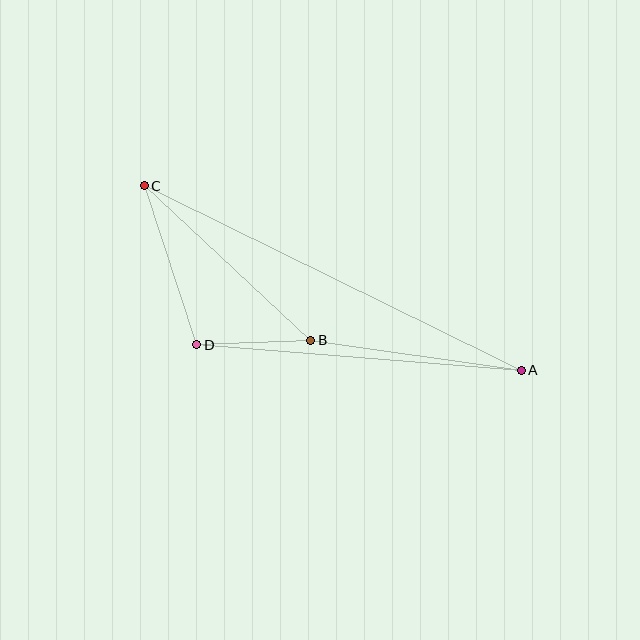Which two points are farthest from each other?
Points A and C are farthest from each other.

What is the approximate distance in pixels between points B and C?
The distance between B and C is approximately 227 pixels.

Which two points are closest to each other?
Points B and D are closest to each other.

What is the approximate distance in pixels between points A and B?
The distance between A and B is approximately 213 pixels.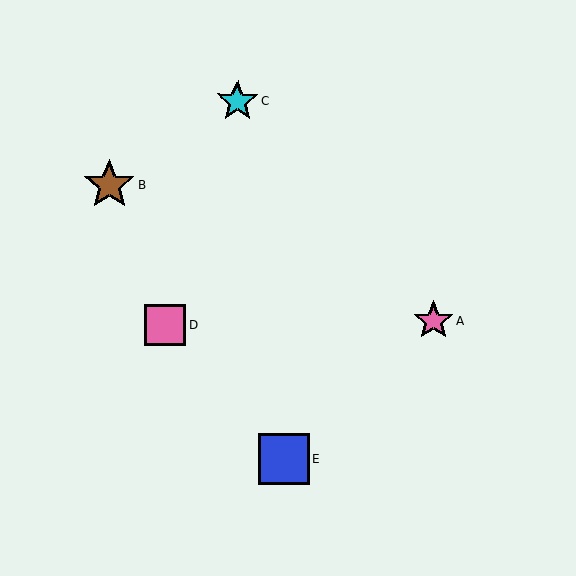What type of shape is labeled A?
Shape A is a pink star.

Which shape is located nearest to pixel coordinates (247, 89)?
The cyan star (labeled C) at (238, 101) is nearest to that location.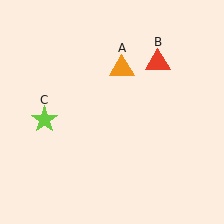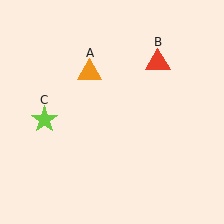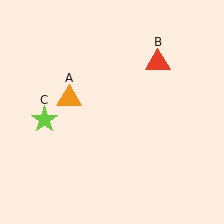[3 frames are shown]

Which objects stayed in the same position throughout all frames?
Red triangle (object B) and lime star (object C) remained stationary.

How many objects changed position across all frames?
1 object changed position: orange triangle (object A).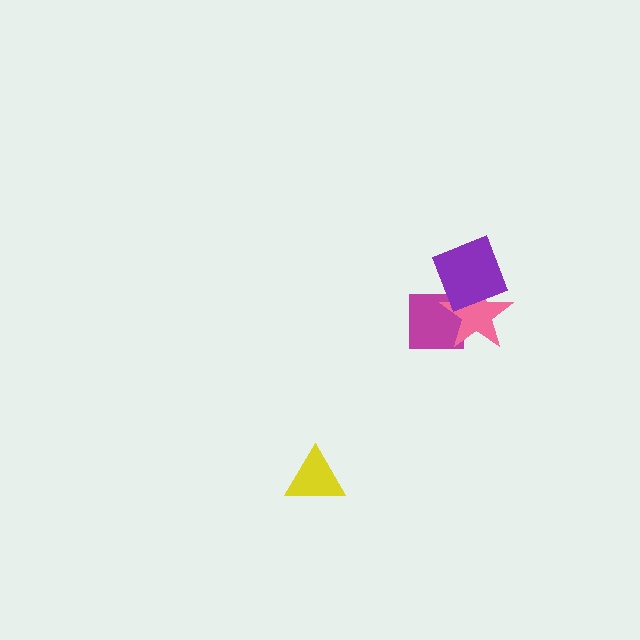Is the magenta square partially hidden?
Yes, it is partially covered by another shape.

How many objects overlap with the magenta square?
2 objects overlap with the magenta square.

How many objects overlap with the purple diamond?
2 objects overlap with the purple diamond.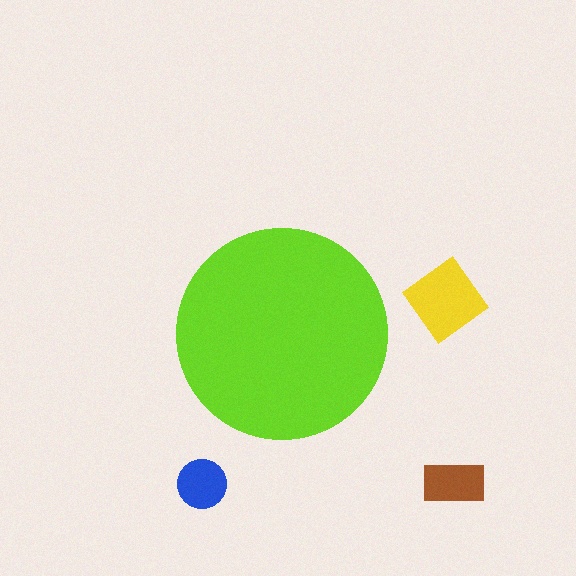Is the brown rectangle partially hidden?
No, the brown rectangle is fully visible.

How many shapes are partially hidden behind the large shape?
0 shapes are partially hidden.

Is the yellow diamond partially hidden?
No, the yellow diamond is fully visible.